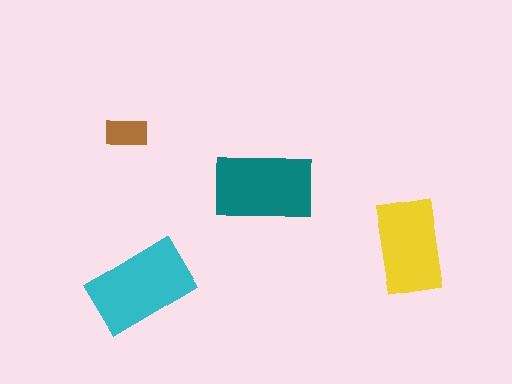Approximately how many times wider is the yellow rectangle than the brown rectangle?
About 2.5 times wider.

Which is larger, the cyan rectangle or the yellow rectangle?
The cyan one.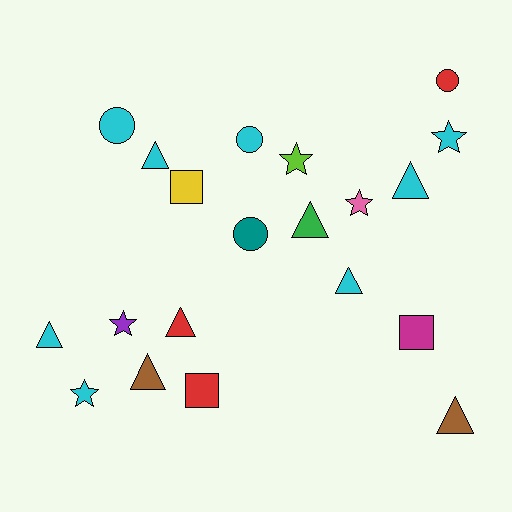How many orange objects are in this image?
There are no orange objects.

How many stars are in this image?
There are 5 stars.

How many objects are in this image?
There are 20 objects.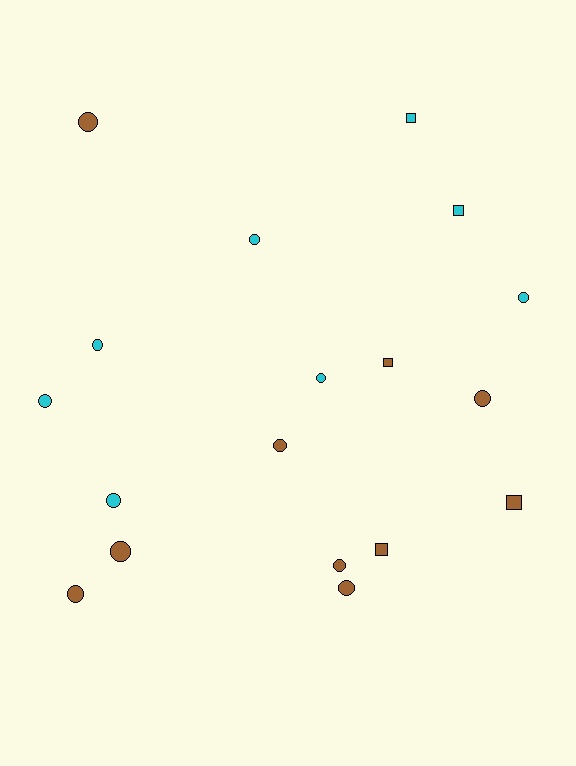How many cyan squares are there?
There are 2 cyan squares.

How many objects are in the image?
There are 18 objects.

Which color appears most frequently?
Brown, with 10 objects.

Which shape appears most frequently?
Circle, with 13 objects.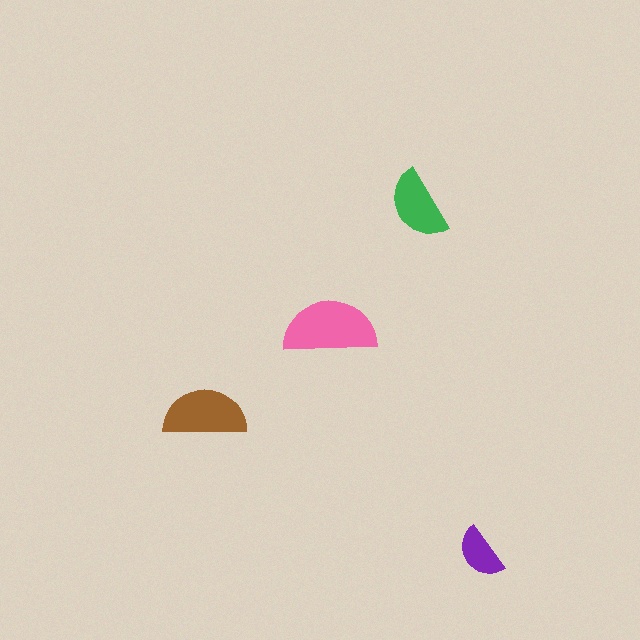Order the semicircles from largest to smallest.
the pink one, the brown one, the green one, the purple one.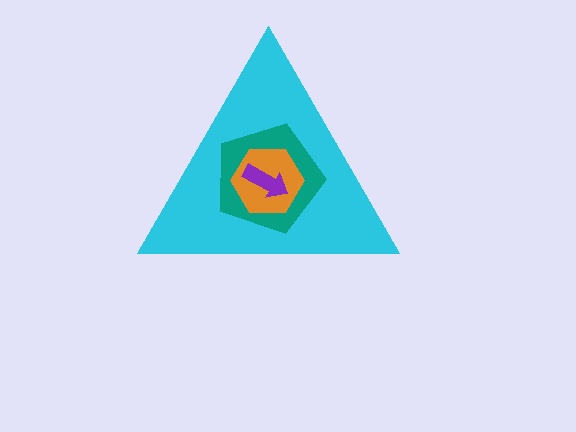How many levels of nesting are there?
4.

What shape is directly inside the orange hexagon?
The purple arrow.